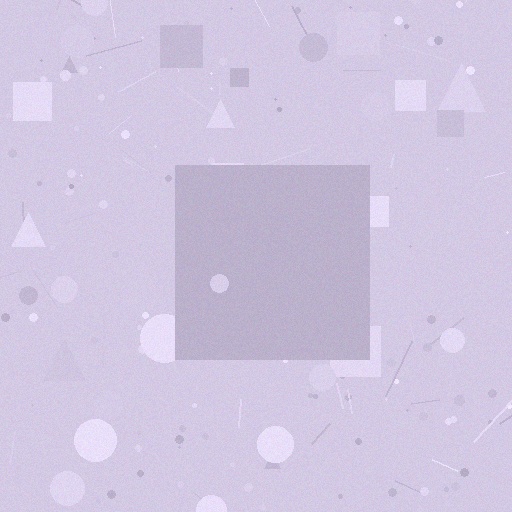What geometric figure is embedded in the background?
A square is embedded in the background.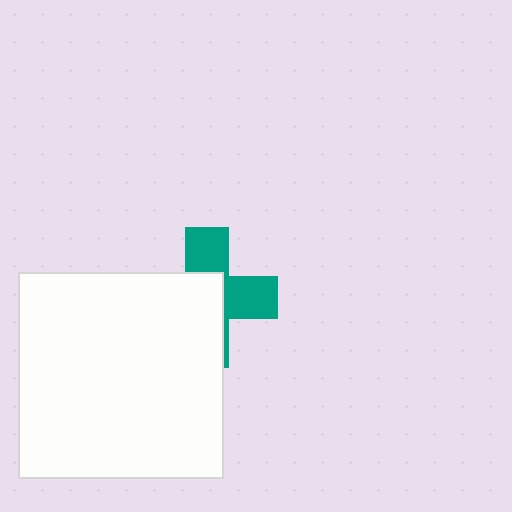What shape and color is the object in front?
The object in front is a white square.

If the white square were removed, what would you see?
You would see the complete teal cross.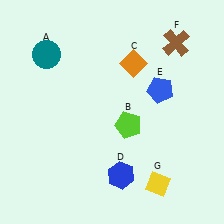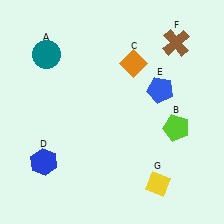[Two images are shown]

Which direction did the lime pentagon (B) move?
The lime pentagon (B) moved right.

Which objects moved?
The objects that moved are: the lime pentagon (B), the blue hexagon (D).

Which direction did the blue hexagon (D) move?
The blue hexagon (D) moved left.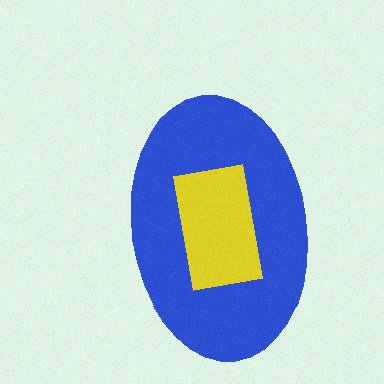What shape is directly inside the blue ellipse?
The yellow rectangle.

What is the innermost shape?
The yellow rectangle.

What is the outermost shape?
The blue ellipse.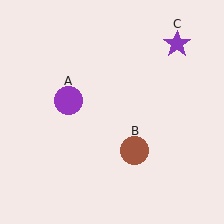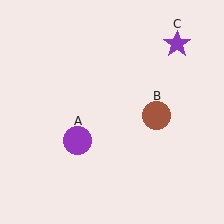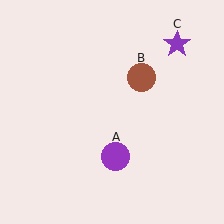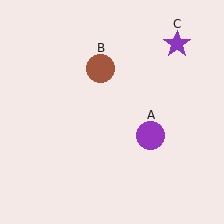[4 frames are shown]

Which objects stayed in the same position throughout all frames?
Purple star (object C) remained stationary.